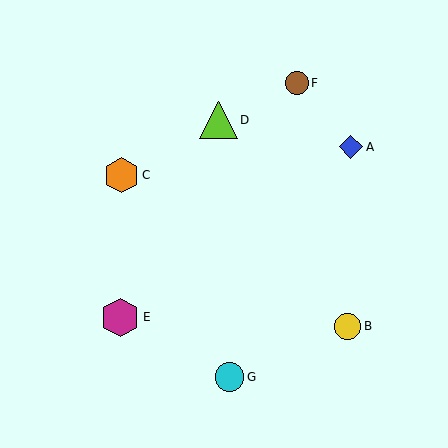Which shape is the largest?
The magenta hexagon (labeled E) is the largest.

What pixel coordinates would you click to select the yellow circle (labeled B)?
Click at (348, 326) to select the yellow circle B.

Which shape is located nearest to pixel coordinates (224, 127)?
The lime triangle (labeled D) at (219, 120) is nearest to that location.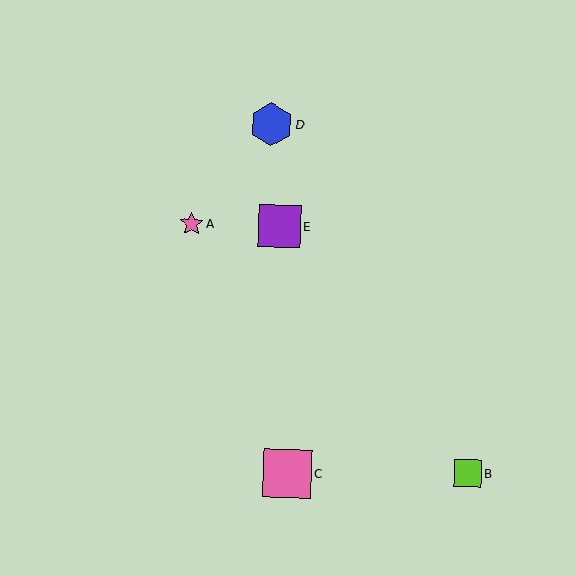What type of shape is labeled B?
Shape B is a lime square.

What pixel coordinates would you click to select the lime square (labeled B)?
Click at (468, 473) to select the lime square B.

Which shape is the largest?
The pink square (labeled C) is the largest.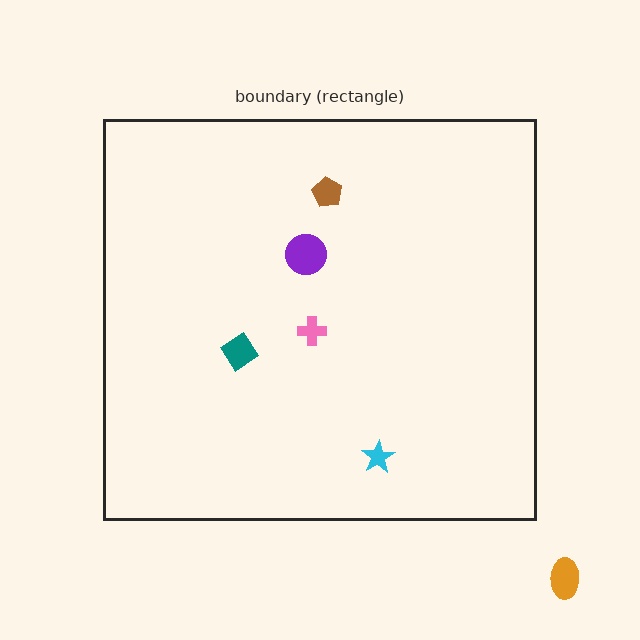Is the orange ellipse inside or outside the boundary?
Outside.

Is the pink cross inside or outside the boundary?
Inside.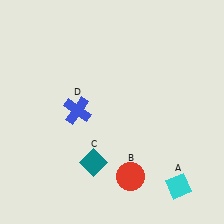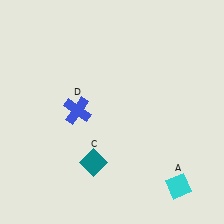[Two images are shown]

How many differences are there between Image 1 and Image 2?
There is 1 difference between the two images.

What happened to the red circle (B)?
The red circle (B) was removed in Image 2. It was in the bottom-right area of Image 1.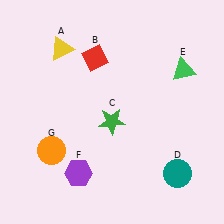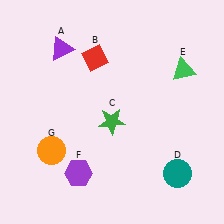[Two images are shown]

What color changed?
The triangle (A) changed from yellow in Image 1 to purple in Image 2.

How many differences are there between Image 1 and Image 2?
There is 1 difference between the two images.